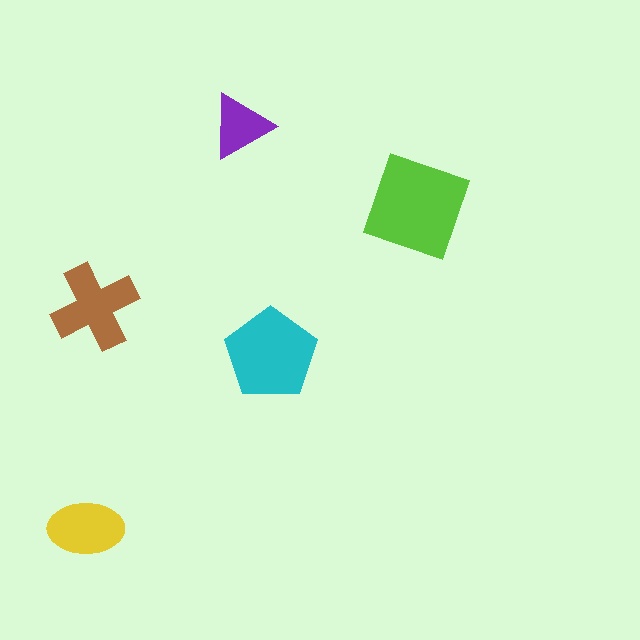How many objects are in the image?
There are 5 objects in the image.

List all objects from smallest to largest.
The purple triangle, the yellow ellipse, the brown cross, the cyan pentagon, the lime square.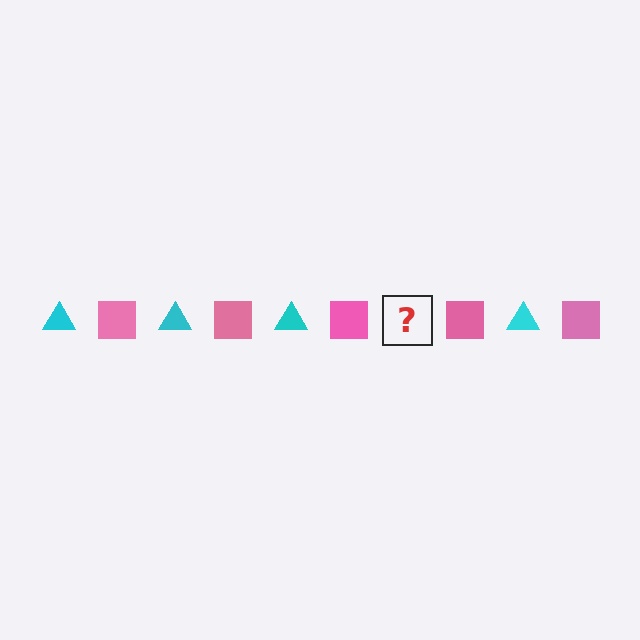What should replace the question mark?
The question mark should be replaced with a cyan triangle.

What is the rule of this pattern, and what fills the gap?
The rule is that the pattern alternates between cyan triangle and pink square. The gap should be filled with a cyan triangle.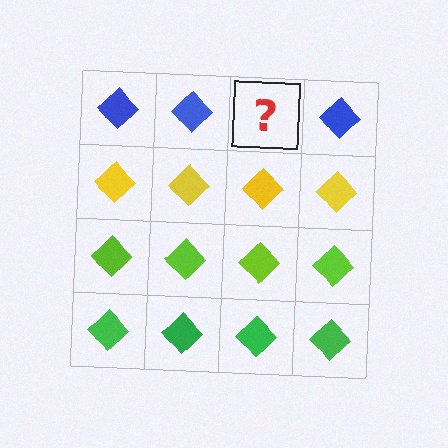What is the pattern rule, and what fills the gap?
The rule is that each row has a consistent color. The gap should be filled with a blue diamond.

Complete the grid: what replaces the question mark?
The question mark should be replaced with a blue diamond.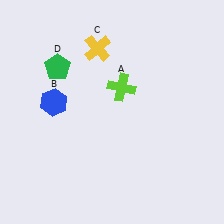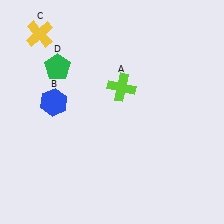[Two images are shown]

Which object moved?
The yellow cross (C) moved left.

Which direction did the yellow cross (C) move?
The yellow cross (C) moved left.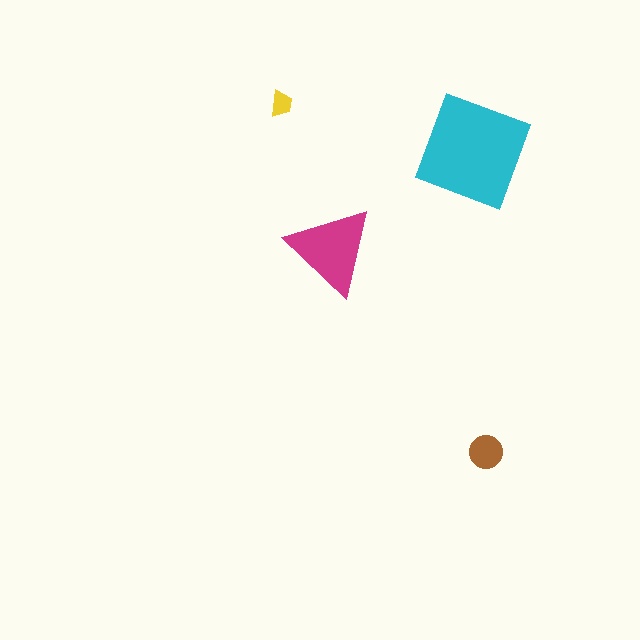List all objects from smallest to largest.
The yellow trapezoid, the brown circle, the magenta triangle, the cyan diamond.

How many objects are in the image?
There are 4 objects in the image.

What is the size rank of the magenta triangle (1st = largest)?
2nd.